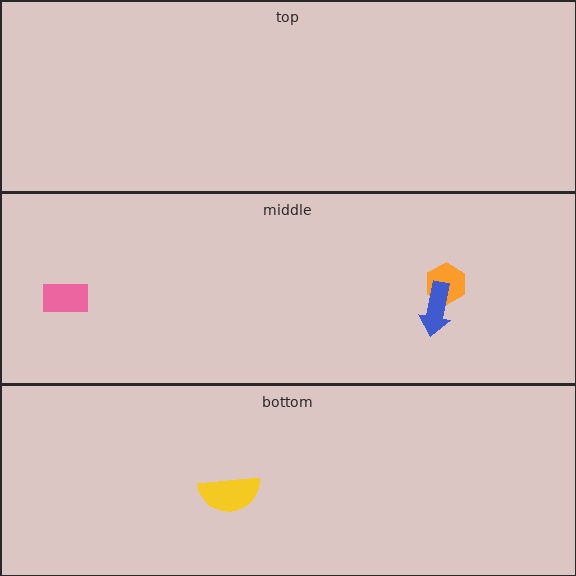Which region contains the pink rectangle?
The middle region.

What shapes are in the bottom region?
The yellow semicircle.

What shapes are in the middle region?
The orange hexagon, the pink rectangle, the blue arrow.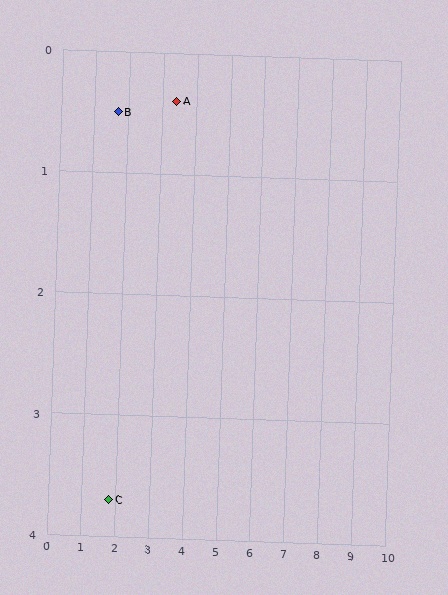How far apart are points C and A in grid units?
Points C and A are about 3.7 grid units apart.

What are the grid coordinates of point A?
Point A is at approximately (3.4, 0.4).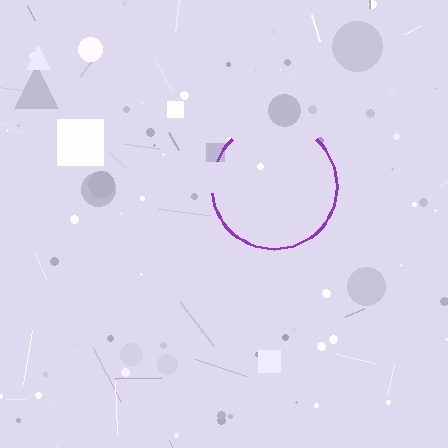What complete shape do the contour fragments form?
The contour fragments form a circle.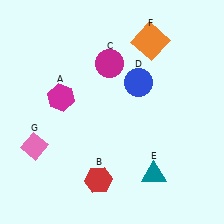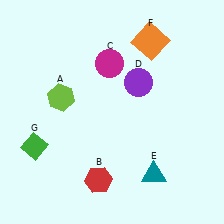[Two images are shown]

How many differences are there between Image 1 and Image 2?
There are 3 differences between the two images.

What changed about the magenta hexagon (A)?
In Image 1, A is magenta. In Image 2, it changed to lime.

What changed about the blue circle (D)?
In Image 1, D is blue. In Image 2, it changed to purple.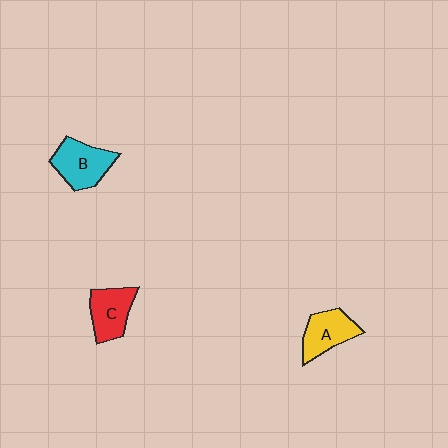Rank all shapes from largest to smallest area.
From largest to smallest: B (cyan), A (yellow), C (red).